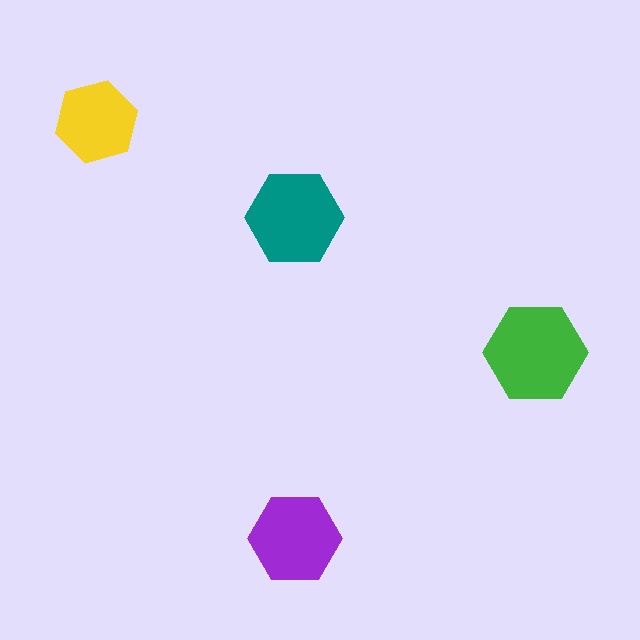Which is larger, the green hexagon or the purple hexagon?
The green one.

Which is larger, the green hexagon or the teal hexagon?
The green one.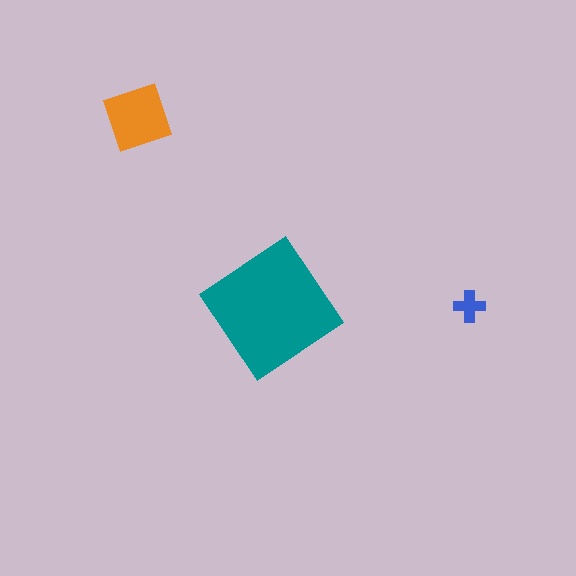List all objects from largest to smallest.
The teal diamond, the orange diamond, the blue cross.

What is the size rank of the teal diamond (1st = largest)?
1st.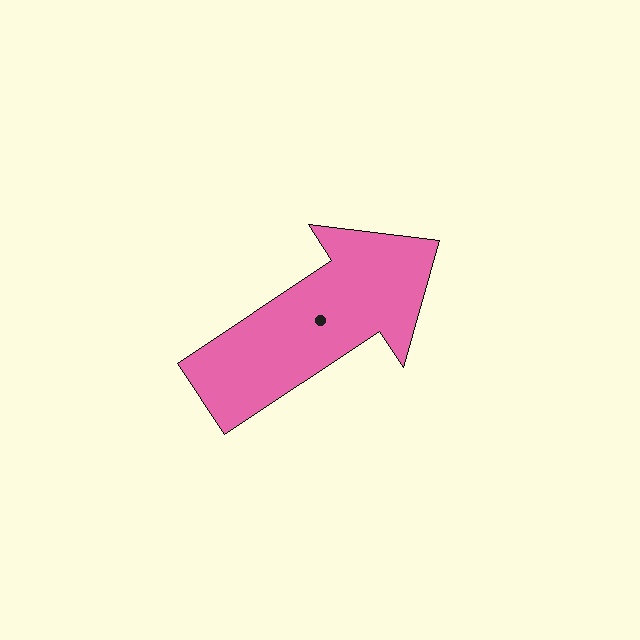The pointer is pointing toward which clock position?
Roughly 2 o'clock.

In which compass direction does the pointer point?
Northeast.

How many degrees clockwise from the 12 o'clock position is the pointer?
Approximately 56 degrees.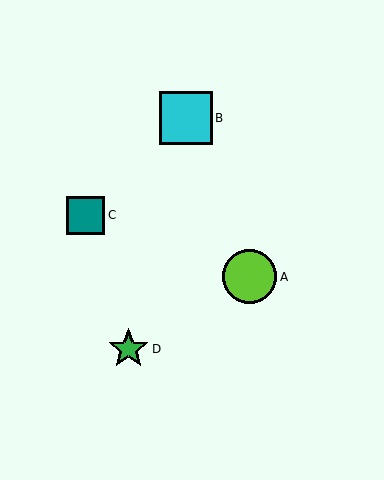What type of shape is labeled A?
Shape A is a lime circle.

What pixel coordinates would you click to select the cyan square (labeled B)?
Click at (186, 118) to select the cyan square B.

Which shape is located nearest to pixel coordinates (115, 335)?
The green star (labeled D) at (129, 349) is nearest to that location.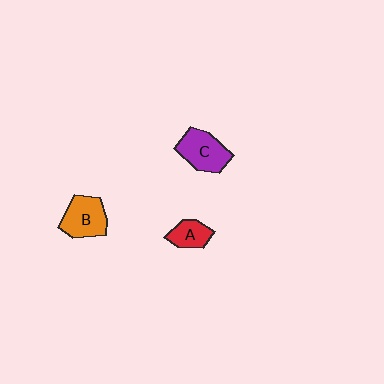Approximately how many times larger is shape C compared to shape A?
Approximately 1.6 times.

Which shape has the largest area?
Shape C (purple).